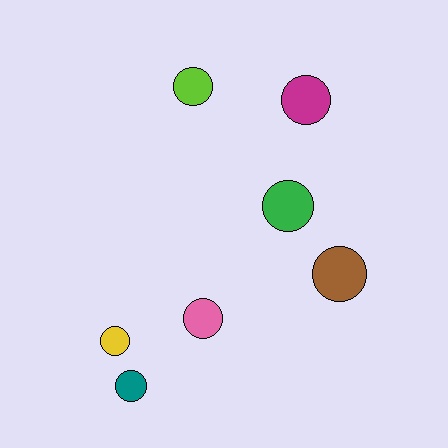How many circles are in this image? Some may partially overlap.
There are 7 circles.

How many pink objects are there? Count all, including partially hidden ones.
There is 1 pink object.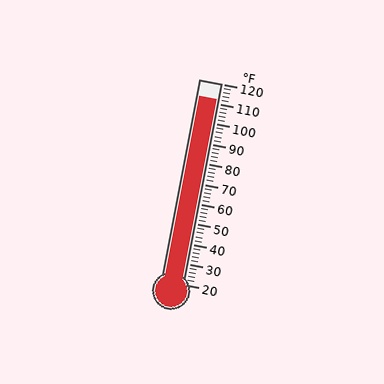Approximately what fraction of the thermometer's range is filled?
The thermometer is filled to approximately 90% of its range.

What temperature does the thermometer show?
The thermometer shows approximately 112°F.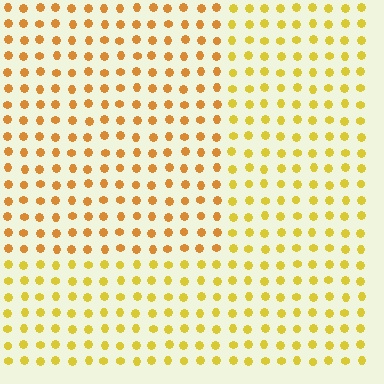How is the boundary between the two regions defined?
The boundary is defined purely by a slight shift in hue (about 23 degrees). Spacing, size, and orientation are identical on both sides.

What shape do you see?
I see a rectangle.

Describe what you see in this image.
The image is filled with small yellow elements in a uniform arrangement. A rectangle-shaped region is visible where the elements are tinted to a slightly different hue, forming a subtle color boundary.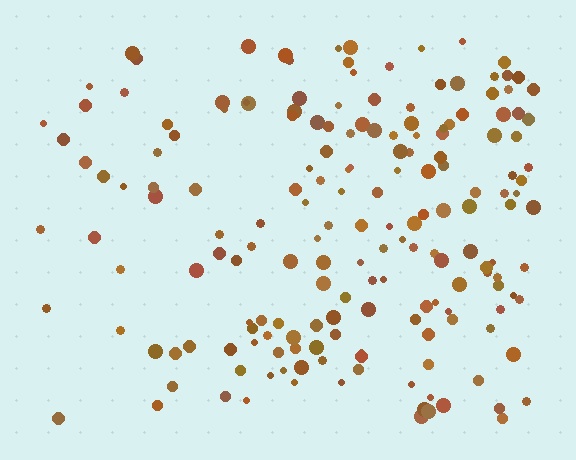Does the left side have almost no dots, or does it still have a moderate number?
Still a moderate number, just noticeably fewer than the right.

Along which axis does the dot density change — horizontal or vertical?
Horizontal.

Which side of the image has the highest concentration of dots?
The right.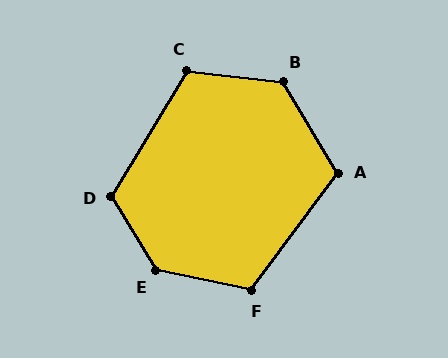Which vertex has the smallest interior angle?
A, at approximately 113 degrees.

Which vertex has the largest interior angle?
E, at approximately 132 degrees.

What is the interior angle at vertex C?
Approximately 115 degrees (obtuse).